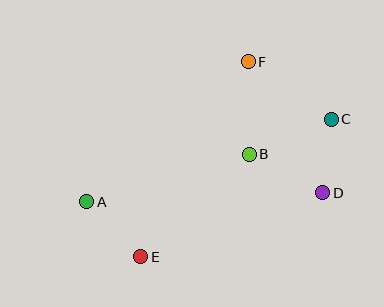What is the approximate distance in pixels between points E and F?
The distance between E and F is approximately 223 pixels.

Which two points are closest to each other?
Points C and D are closest to each other.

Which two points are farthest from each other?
Points A and C are farthest from each other.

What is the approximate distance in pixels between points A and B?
The distance between A and B is approximately 169 pixels.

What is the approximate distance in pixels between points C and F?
The distance between C and F is approximately 101 pixels.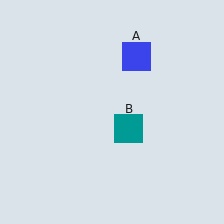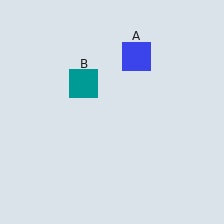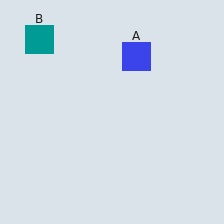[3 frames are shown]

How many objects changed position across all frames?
1 object changed position: teal square (object B).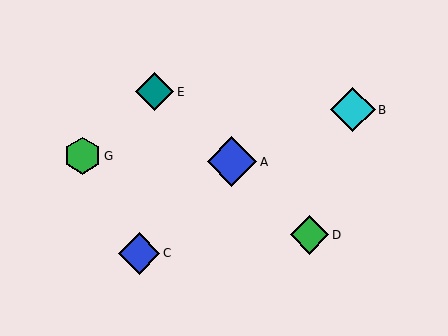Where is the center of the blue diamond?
The center of the blue diamond is at (139, 253).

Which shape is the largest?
The blue diamond (labeled A) is the largest.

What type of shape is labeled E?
Shape E is a teal diamond.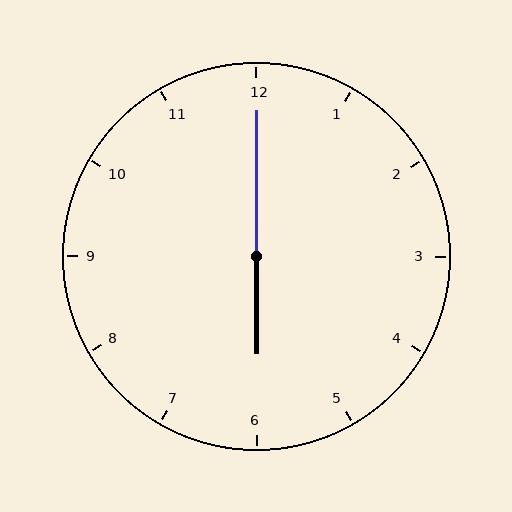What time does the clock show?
6:00.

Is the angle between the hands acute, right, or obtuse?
It is obtuse.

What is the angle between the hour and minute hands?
Approximately 180 degrees.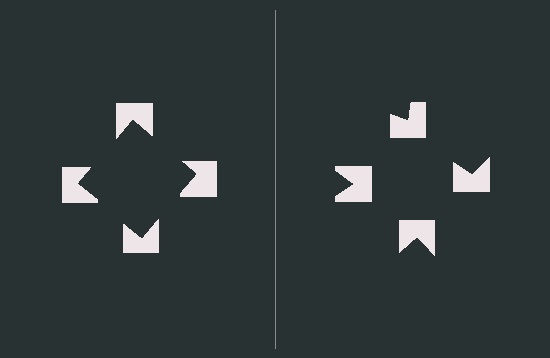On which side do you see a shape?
An illusory square appears on the left side. On the right side the wedge cuts are rotated, so no coherent shape forms.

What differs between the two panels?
The notched squares are positioned identically on both sides; only the wedge orientations differ. On the left they align to a square; on the right they are misaligned.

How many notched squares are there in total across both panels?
8 — 4 on each side.